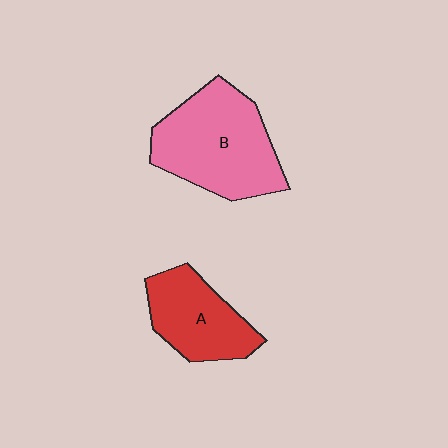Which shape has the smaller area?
Shape A (red).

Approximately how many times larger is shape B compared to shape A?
Approximately 1.5 times.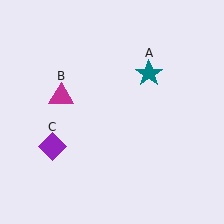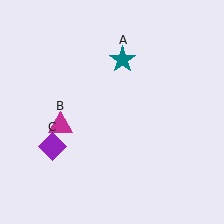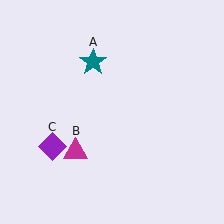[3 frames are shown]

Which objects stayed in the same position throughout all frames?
Purple diamond (object C) remained stationary.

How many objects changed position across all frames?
2 objects changed position: teal star (object A), magenta triangle (object B).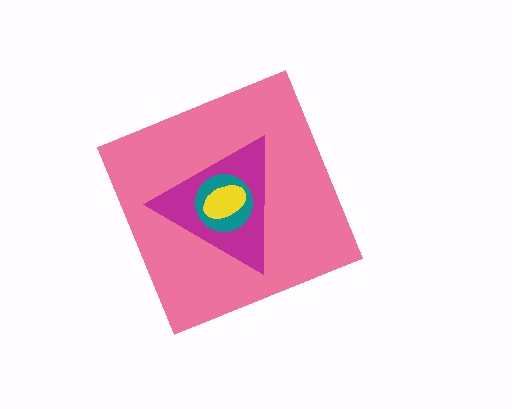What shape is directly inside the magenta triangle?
The teal circle.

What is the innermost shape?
The yellow ellipse.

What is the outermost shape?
The pink diamond.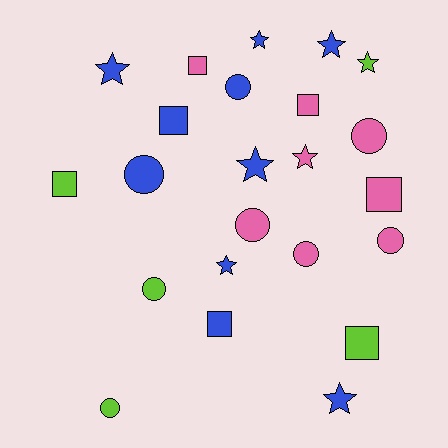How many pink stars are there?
There is 1 pink star.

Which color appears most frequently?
Blue, with 10 objects.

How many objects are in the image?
There are 23 objects.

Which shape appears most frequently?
Circle, with 8 objects.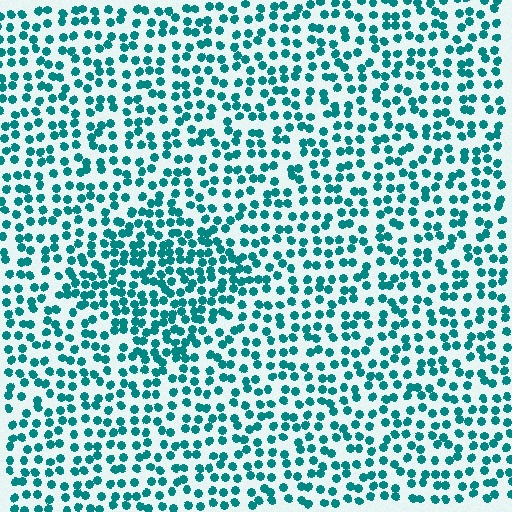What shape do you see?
I see a diamond.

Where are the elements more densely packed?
The elements are more densely packed inside the diamond boundary.